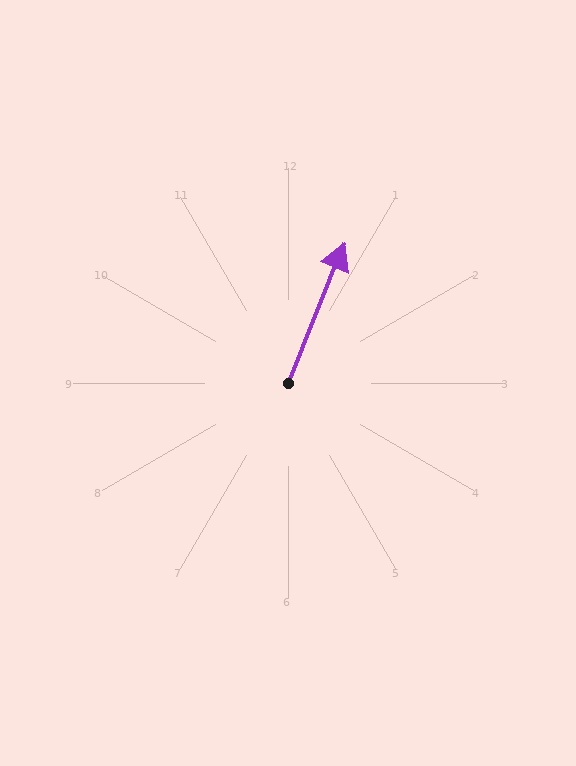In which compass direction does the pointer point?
North.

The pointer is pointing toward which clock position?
Roughly 1 o'clock.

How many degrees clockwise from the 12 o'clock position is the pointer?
Approximately 22 degrees.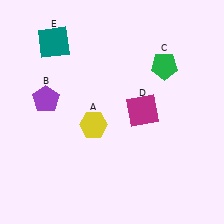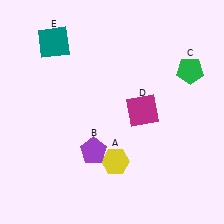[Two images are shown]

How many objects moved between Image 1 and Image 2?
3 objects moved between the two images.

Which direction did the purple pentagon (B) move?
The purple pentagon (B) moved down.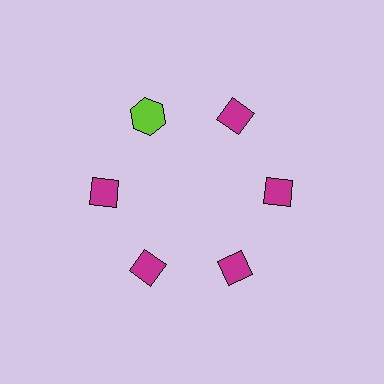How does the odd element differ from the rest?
It differs in both color (lime instead of magenta) and shape (hexagon instead of diamond).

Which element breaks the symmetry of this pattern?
The lime hexagon at roughly the 11 o'clock position breaks the symmetry. All other shapes are magenta diamonds.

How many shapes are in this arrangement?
There are 6 shapes arranged in a ring pattern.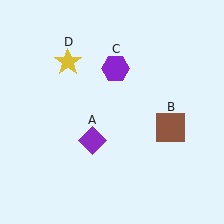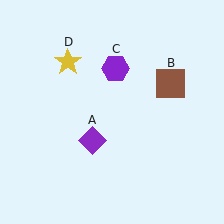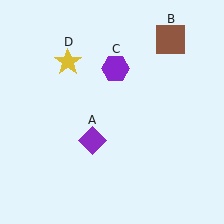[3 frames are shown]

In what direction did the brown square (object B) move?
The brown square (object B) moved up.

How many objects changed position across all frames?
1 object changed position: brown square (object B).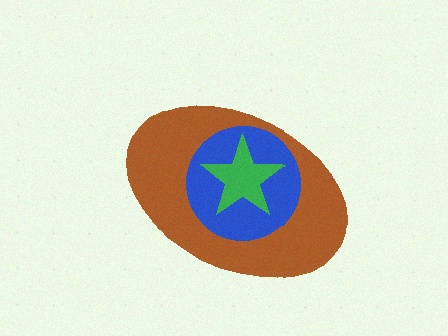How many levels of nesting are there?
3.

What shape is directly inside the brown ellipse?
The blue circle.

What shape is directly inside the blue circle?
The green star.